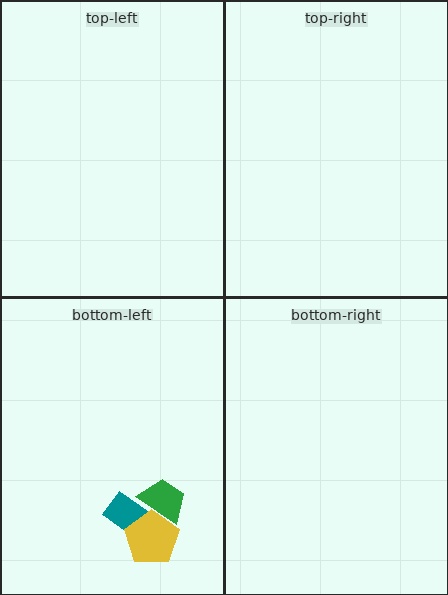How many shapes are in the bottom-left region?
3.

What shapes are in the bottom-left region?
The teal rectangle, the green trapezoid, the yellow pentagon.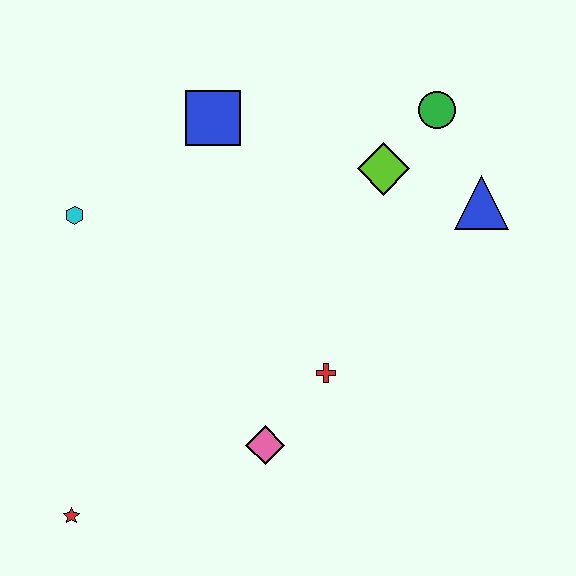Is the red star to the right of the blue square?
No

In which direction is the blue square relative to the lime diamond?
The blue square is to the left of the lime diamond.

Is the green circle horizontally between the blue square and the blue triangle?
Yes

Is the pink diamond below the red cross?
Yes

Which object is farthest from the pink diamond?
The green circle is farthest from the pink diamond.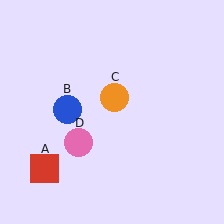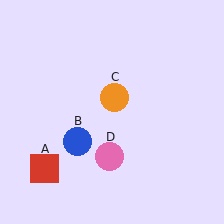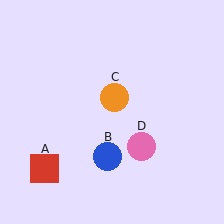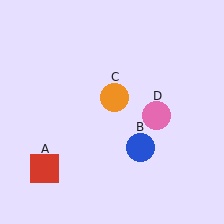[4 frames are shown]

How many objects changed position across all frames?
2 objects changed position: blue circle (object B), pink circle (object D).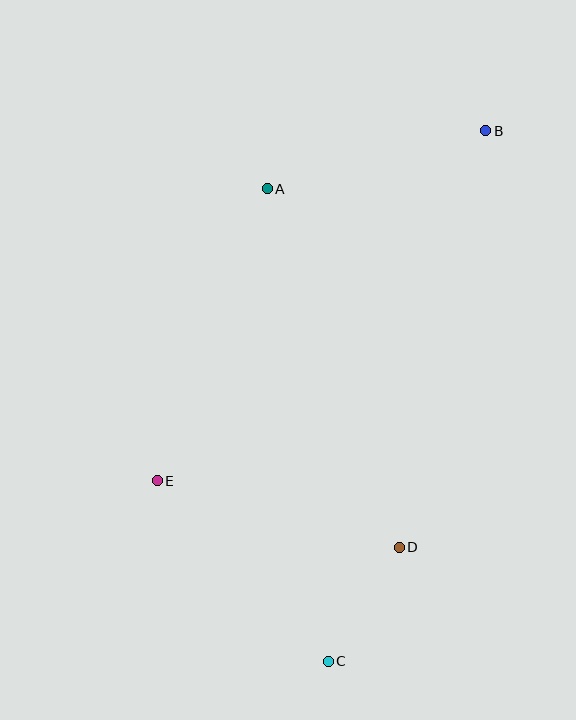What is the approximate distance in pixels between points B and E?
The distance between B and E is approximately 480 pixels.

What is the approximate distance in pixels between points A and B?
The distance between A and B is approximately 226 pixels.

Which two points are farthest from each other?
Points B and C are farthest from each other.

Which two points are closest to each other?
Points C and D are closest to each other.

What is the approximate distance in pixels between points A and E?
The distance between A and E is approximately 312 pixels.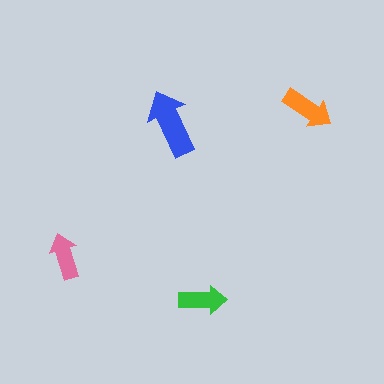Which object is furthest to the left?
The pink arrow is leftmost.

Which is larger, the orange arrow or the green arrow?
The orange one.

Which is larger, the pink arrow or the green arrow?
The green one.